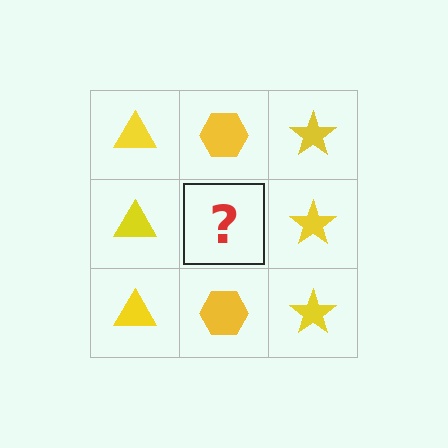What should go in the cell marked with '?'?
The missing cell should contain a yellow hexagon.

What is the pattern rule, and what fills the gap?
The rule is that each column has a consistent shape. The gap should be filled with a yellow hexagon.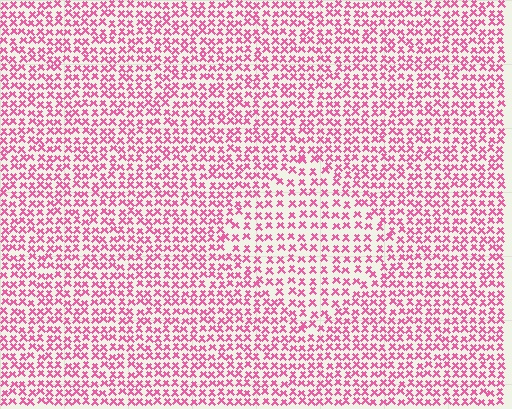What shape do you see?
I see a diamond.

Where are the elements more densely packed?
The elements are more densely packed outside the diamond boundary.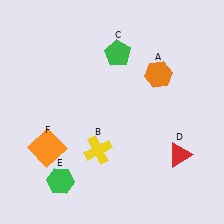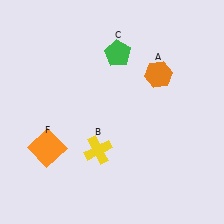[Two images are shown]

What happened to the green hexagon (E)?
The green hexagon (E) was removed in Image 2. It was in the bottom-left area of Image 1.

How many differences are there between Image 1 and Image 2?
There are 2 differences between the two images.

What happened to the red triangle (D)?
The red triangle (D) was removed in Image 2. It was in the bottom-right area of Image 1.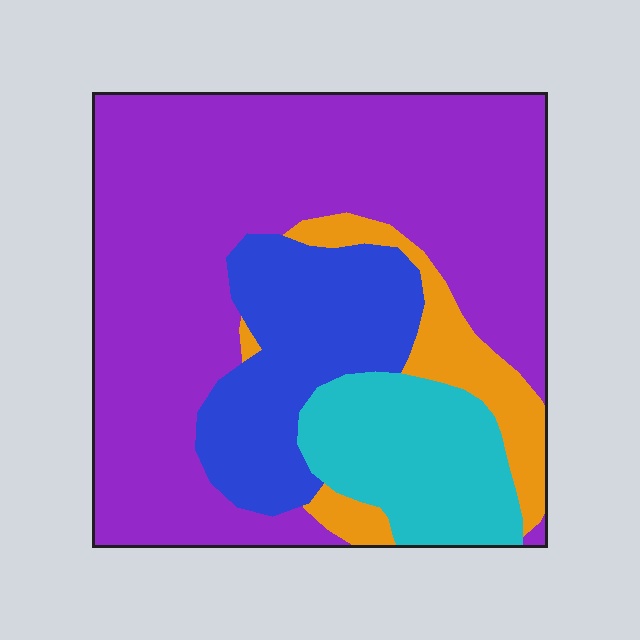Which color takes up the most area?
Purple, at roughly 60%.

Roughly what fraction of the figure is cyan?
Cyan takes up less than a quarter of the figure.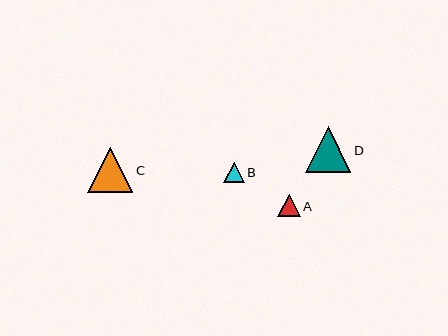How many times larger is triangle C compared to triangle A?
Triangle C is approximately 2.0 times the size of triangle A.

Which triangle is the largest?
Triangle D is the largest with a size of approximately 45 pixels.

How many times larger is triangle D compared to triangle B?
Triangle D is approximately 2.2 times the size of triangle B.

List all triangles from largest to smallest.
From largest to smallest: D, C, A, B.